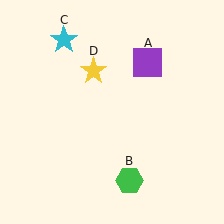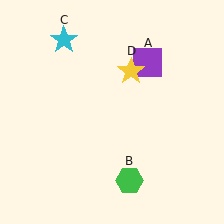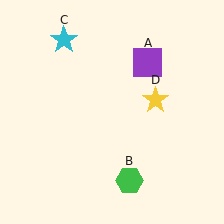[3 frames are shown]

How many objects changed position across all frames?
1 object changed position: yellow star (object D).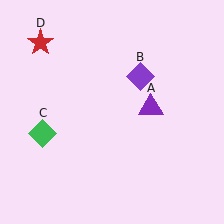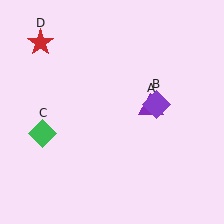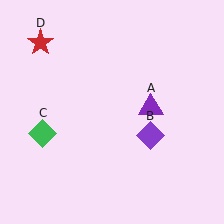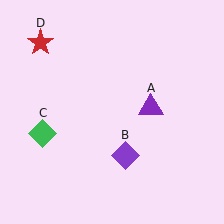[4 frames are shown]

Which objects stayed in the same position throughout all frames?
Purple triangle (object A) and green diamond (object C) and red star (object D) remained stationary.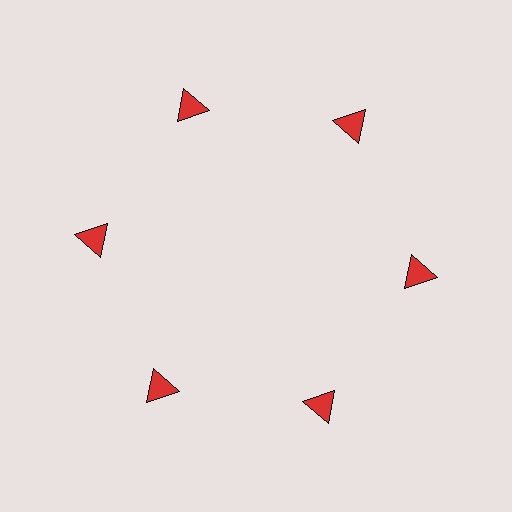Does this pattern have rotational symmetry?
Yes, this pattern has 6-fold rotational symmetry. It looks the same after rotating 60 degrees around the center.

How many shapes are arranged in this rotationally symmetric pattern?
There are 6 shapes, arranged in 6 groups of 1.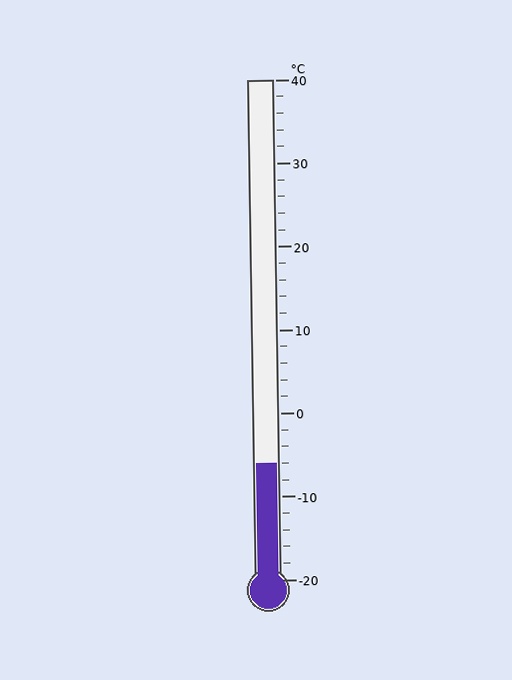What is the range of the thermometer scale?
The thermometer scale ranges from -20°C to 40°C.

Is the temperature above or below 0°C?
The temperature is below 0°C.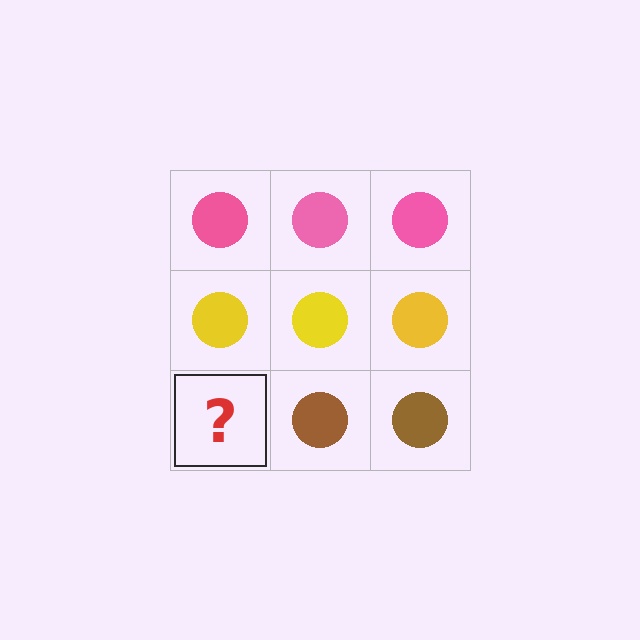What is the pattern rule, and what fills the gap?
The rule is that each row has a consistent color. The gap should be filled with a brown circle.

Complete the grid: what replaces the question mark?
The question mark should be replaced with a brown circle.